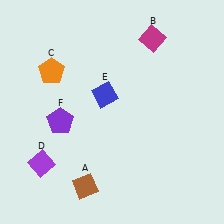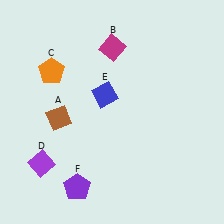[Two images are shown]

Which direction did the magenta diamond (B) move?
The magenta diamond (B) moved left.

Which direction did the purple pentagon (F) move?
The purple pentagon (F) moved down.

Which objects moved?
The objects that moved are: the brown diamond (A), the magenta diamond (B), the purple pentagon (F).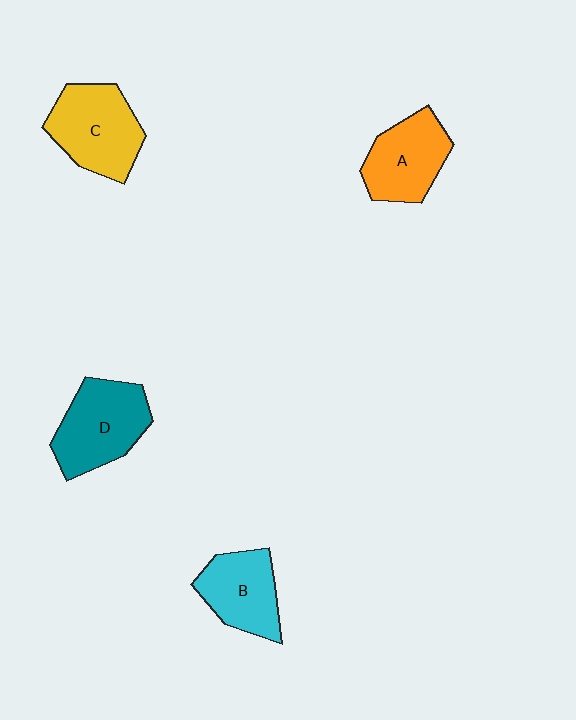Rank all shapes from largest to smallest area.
From largest to smallest: C (yellow), D (teal), A (orange), B (cyan).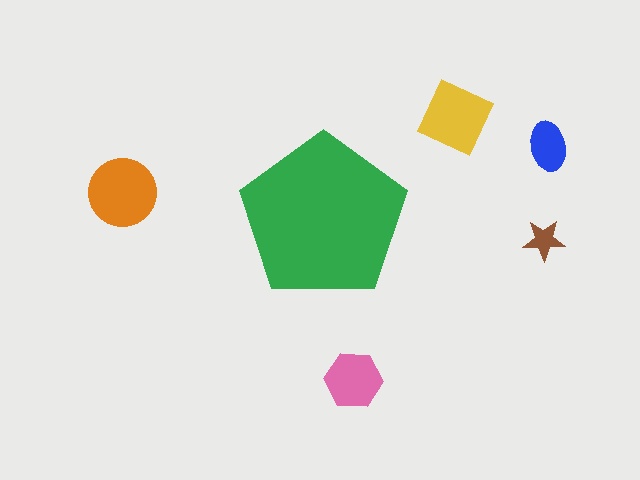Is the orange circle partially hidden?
No, the orange circle is fully visible.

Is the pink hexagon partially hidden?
No, the pink hexagon is fully visible.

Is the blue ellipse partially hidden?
No, the blue ellipse is fully visible.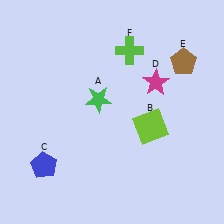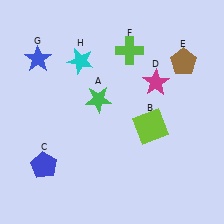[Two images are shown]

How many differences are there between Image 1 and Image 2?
There are 2 differences between the two images.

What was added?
A blue star (G), a cyan star (H) were added in Image 2.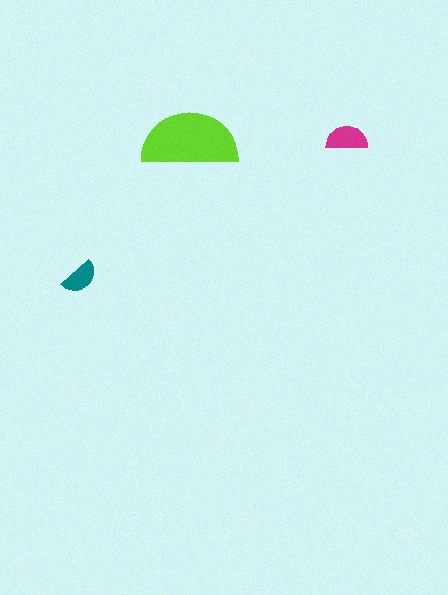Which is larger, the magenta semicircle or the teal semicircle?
The magenta one.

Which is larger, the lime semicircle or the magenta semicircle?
The lime one.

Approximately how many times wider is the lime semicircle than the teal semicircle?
About 2.5 times wider.